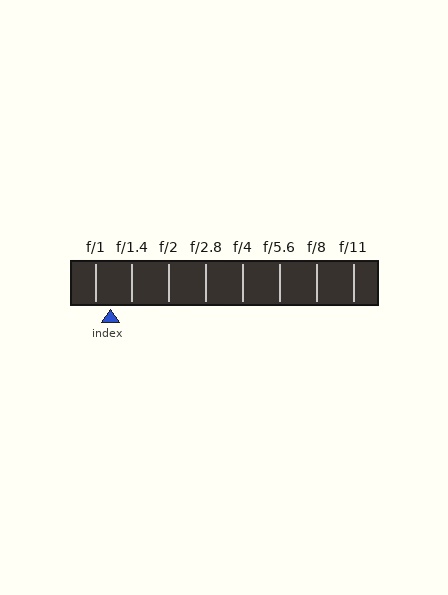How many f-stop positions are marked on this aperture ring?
There are 8 f-stop positions marked.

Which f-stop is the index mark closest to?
The index mark is closest to f/1.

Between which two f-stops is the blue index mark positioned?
The index mark is between f/1 and f/1.4.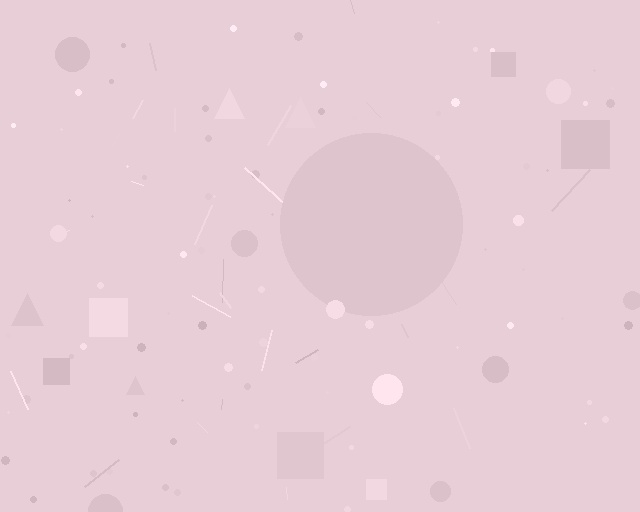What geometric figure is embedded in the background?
A circle is embedded in the background.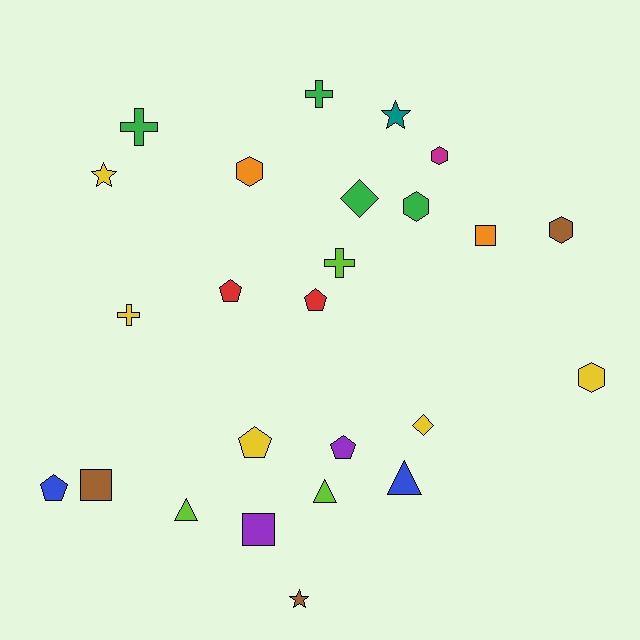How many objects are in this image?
There are 25 objects.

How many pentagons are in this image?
There are 5 pentagons.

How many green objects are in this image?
There are 4 green objects.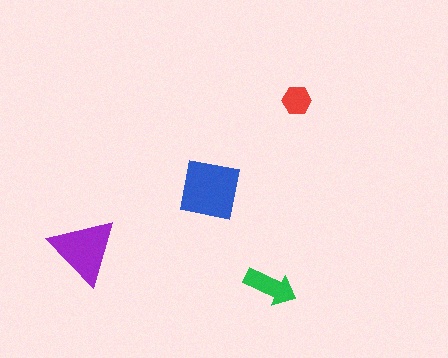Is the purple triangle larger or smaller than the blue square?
Smaller.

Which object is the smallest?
The red hexagon.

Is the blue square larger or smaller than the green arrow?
Larger.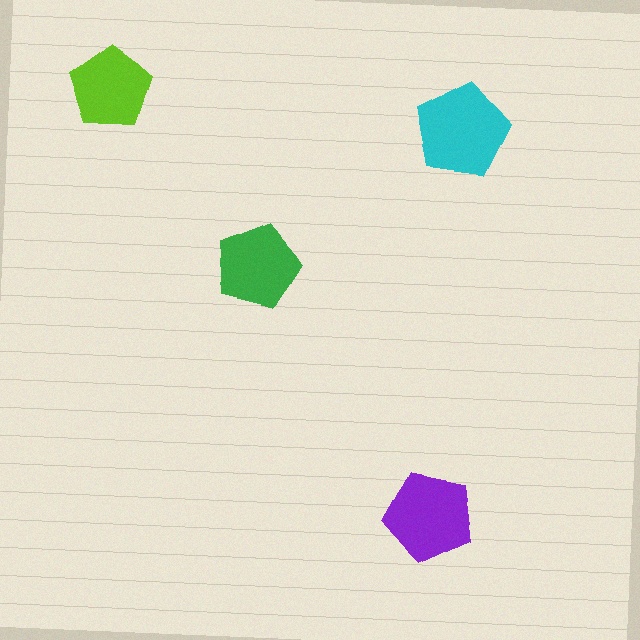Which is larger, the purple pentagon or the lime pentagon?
The purple one.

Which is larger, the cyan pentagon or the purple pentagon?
The cyan one.